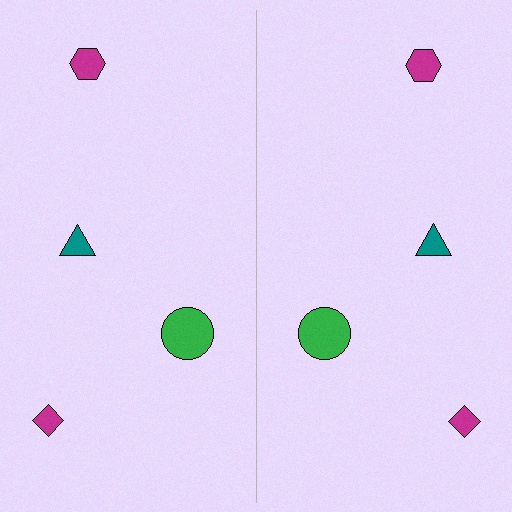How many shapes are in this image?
There are 8 shapes in this image.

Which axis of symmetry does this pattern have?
The pattern has a vertical axis of symmetry running through the center of the image.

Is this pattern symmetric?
Yes, this pattern has bilateral (reflection) symmetry.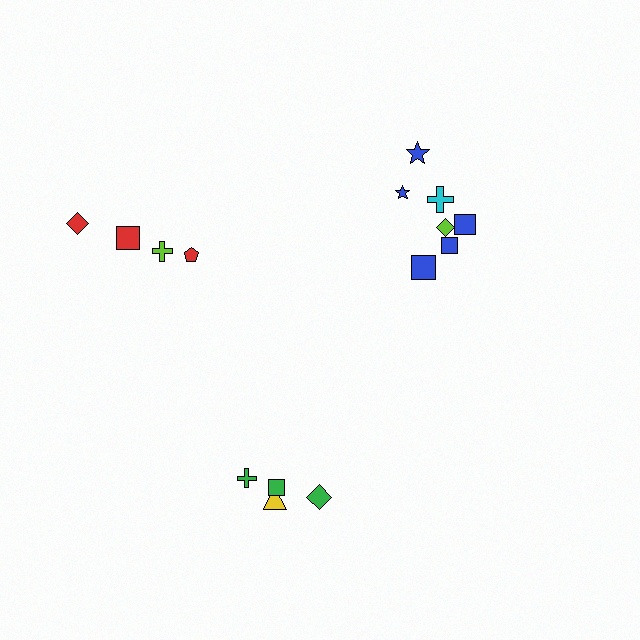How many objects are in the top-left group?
There are 4 objects.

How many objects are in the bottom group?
There are 4 objects.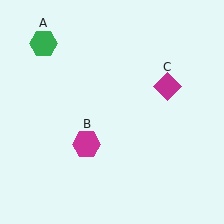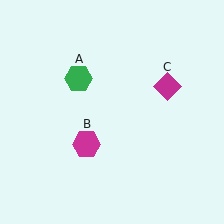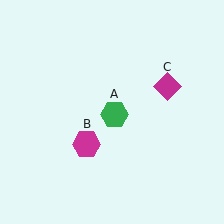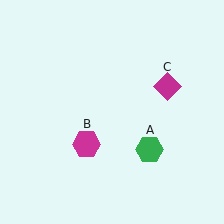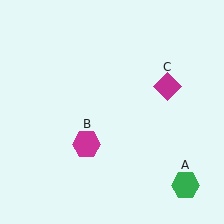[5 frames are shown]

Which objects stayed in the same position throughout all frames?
Magenta hexagon (object B) and magenta diamond (object C) remained stationary.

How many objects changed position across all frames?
1 object changed position: green hexagon (object A).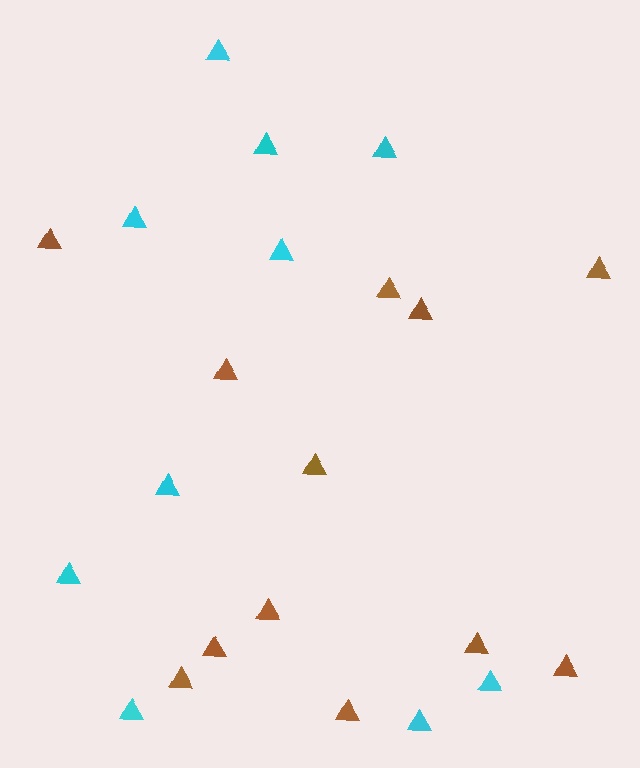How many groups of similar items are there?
There are 2 groups: one group of cyan triangles (10) and one group of brown triangles (12).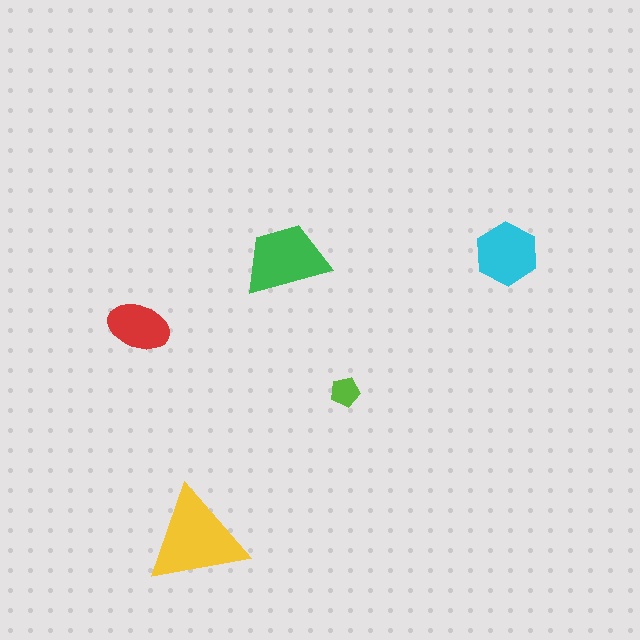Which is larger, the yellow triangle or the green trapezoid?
The yellow triangle.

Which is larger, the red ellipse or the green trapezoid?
The green trapezoid.